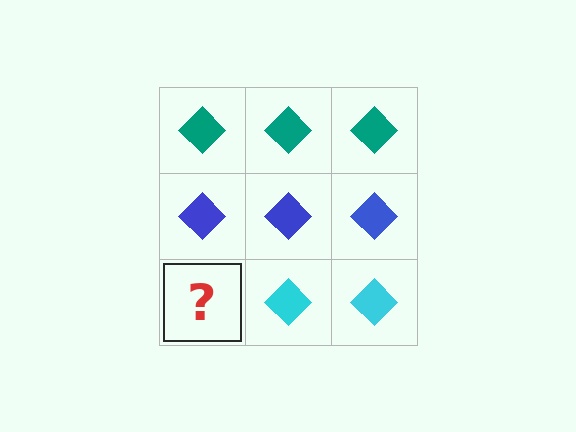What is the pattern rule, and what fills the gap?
The rule is that each row has a consistent color. The gap should be filled with a cyan diamond.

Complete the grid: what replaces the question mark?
The question mark should be replaced with a cyan diamond.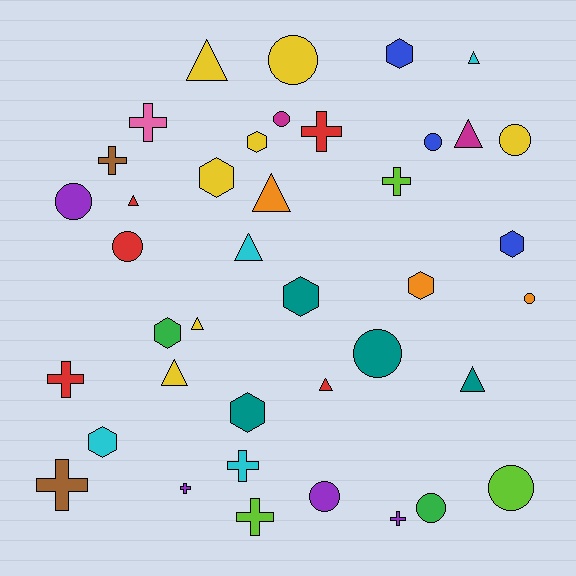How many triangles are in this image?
There are 10 triangles.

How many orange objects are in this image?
There are 3 orange objects.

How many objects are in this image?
There are 40 objects.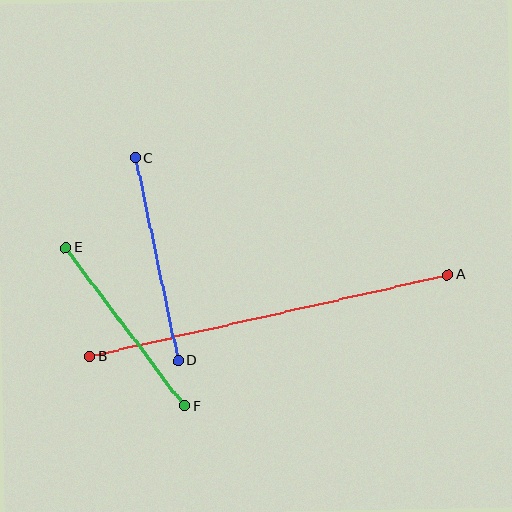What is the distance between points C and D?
The distance is approximately 207 pixels.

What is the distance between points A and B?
The distance is approximately 368 pixels.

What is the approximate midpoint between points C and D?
The midpoint is at approximately (157, 259) pixels.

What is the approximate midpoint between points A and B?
The midpoint is at approximately (269, 315) pixels.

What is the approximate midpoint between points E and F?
The midpoint is at approximately (125, 327) pixels.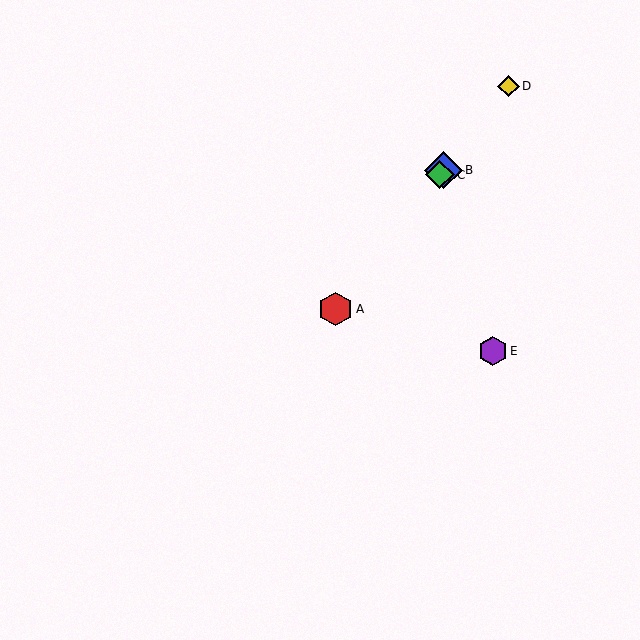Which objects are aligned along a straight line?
Objects A, B, C, D are aligned along a straight line.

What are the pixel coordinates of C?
Object C is at (440, 175).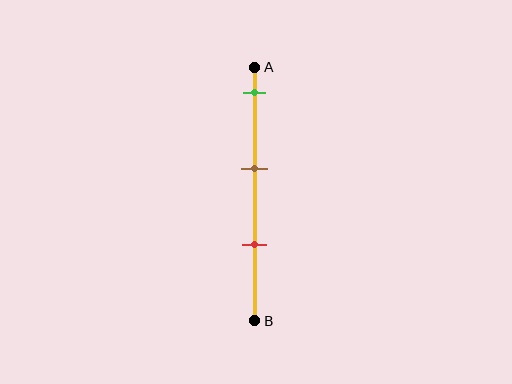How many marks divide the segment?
There are 3 marks dividing the segment.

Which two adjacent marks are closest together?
The brown and red marks are the closest adjacent pair.